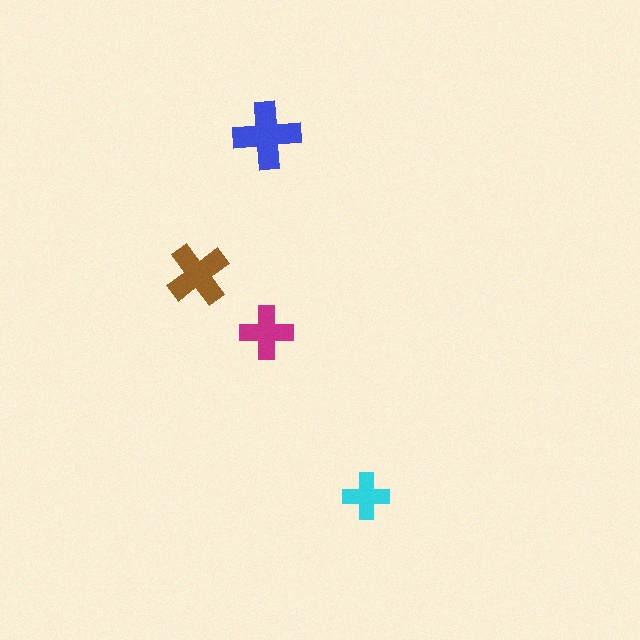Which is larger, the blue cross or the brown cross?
The blue one.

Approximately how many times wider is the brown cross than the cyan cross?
About 1.5 times wider.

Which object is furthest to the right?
The cyan cross is rightmost.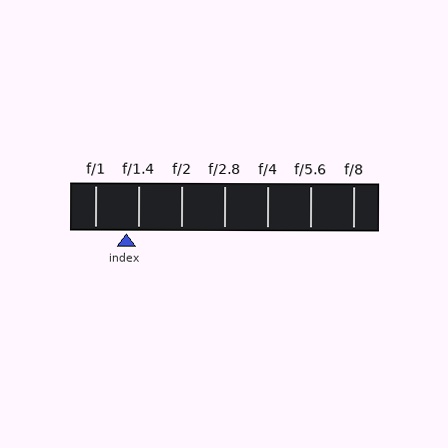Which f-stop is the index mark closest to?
The index mark is closest to f/1.4.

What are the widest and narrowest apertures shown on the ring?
The widest aperture shown is f/1 and the narrowest is f/8.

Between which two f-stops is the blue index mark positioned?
The index mark is between f/1 and f/1.4.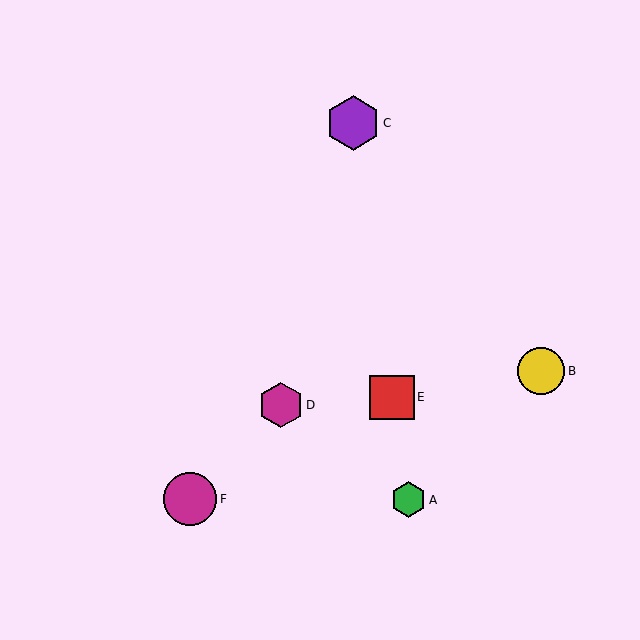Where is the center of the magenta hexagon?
The center of the magenta hexagon is at (281, 405).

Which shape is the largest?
The purple hexagon (labeled C) is the largest.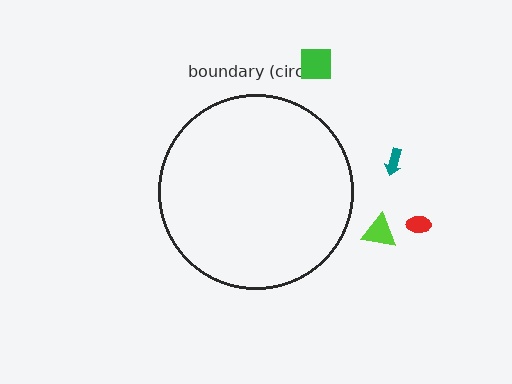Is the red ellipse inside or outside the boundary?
Outside.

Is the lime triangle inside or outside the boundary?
Outside.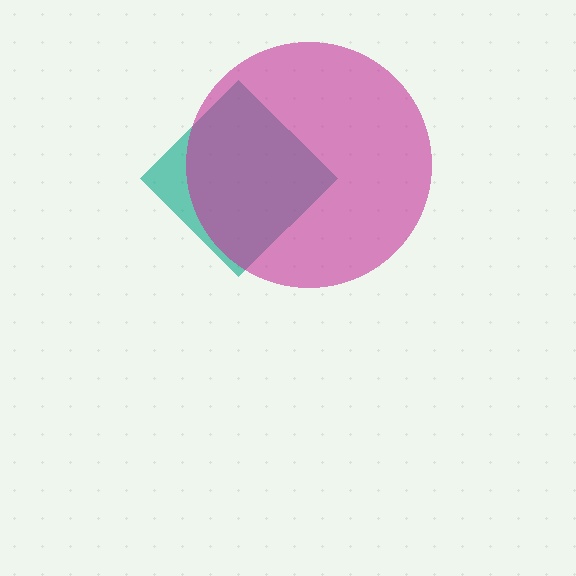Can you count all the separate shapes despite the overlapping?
Yes, there are 2 separate shapes.